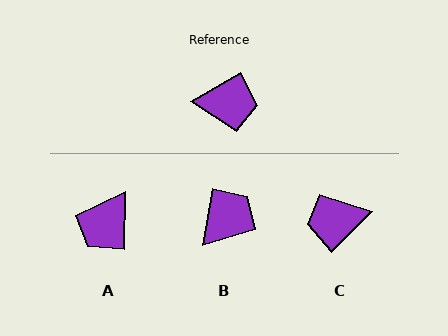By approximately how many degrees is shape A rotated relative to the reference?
Approximately 121 degrees clockwise.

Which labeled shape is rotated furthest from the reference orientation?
C, about 165 degrees away.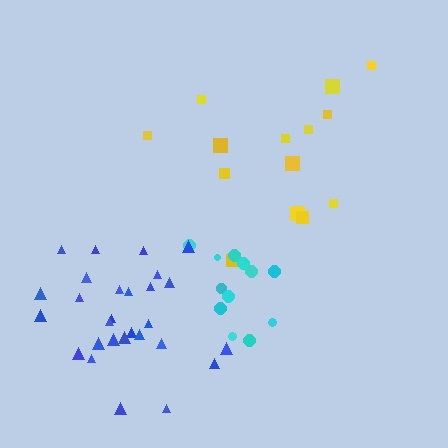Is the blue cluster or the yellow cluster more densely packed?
Blue.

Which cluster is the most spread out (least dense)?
Yellow.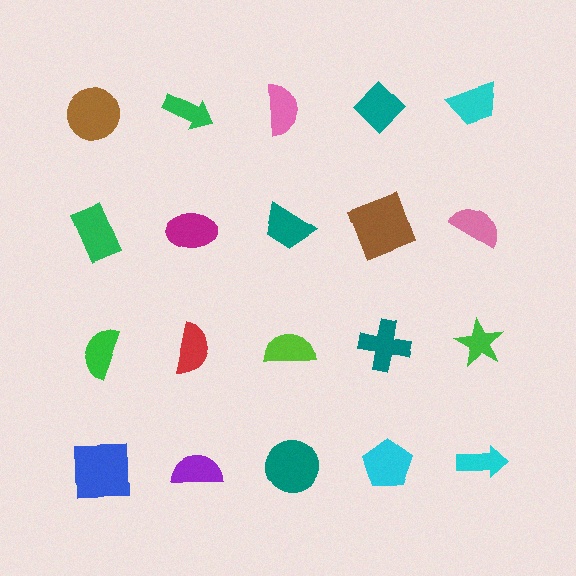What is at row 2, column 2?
A magenta ellipse.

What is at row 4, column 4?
A cyan pentagon.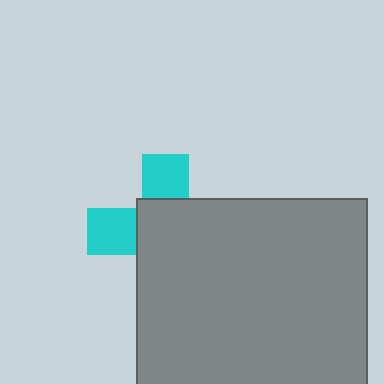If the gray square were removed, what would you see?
You would see the complete cyan cross.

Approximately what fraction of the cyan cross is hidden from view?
Roughly 65% of the cyan cross is hidden behind the gray square.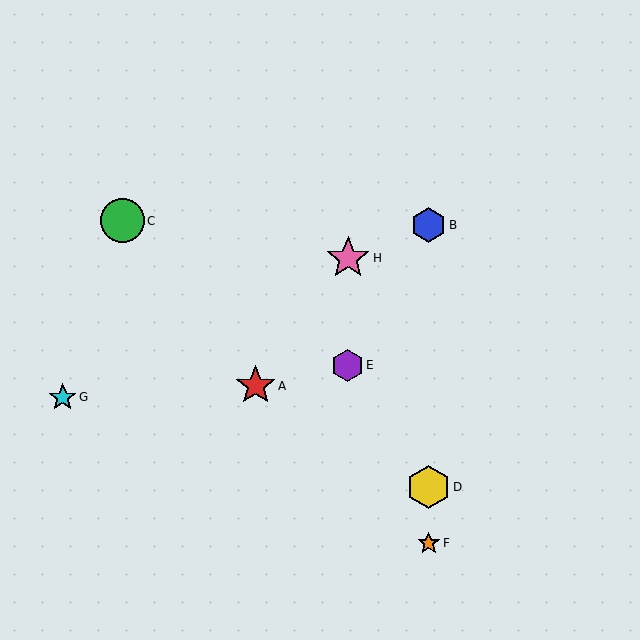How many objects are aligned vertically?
3 objects (B, D, F) are aligned vertically.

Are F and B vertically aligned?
Yes, both are at x≈429.